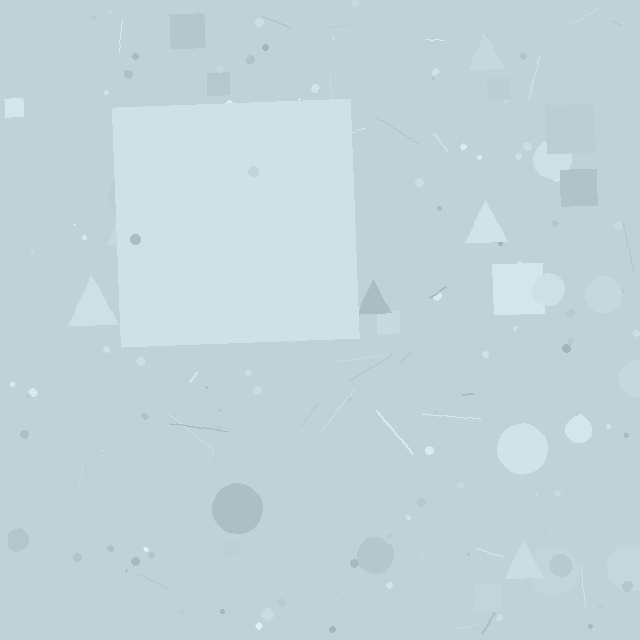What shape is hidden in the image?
A square is hidden in the image.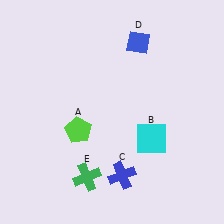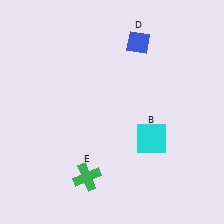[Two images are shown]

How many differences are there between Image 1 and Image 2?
There are 2 differences between the two images.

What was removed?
The lime pentagon (A), the blue cross (C) were removed in Image 2.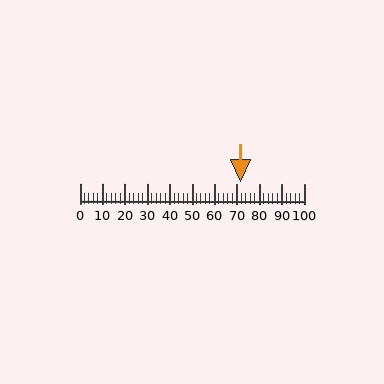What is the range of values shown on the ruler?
The ruler shows values from 0 to 100.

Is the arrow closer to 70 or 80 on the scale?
The arrow is closer to 70.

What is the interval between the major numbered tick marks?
The major tick marks are spaced 10 units apart.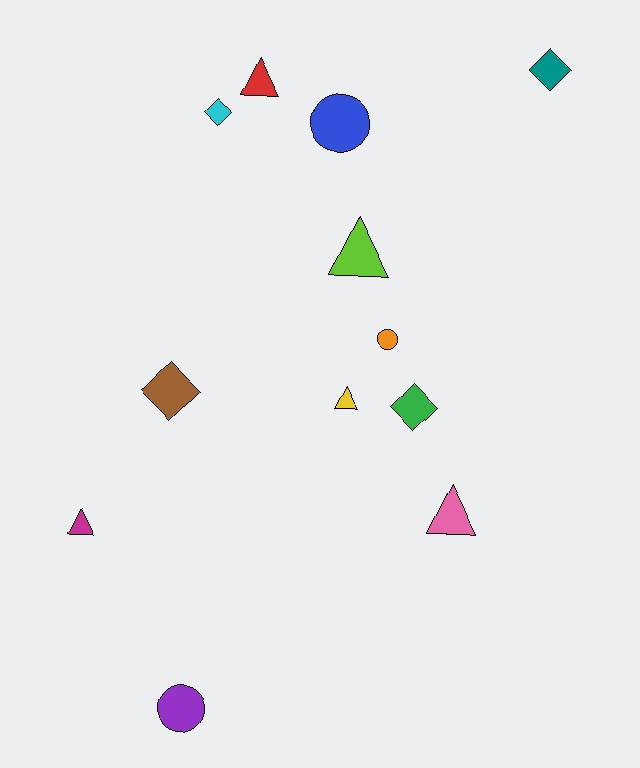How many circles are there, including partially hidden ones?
There are 3 circles.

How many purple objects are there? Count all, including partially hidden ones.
There is 1 purple object.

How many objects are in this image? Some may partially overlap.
There are 12 objects.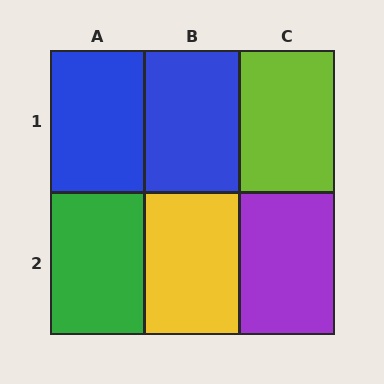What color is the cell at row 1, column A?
Blue.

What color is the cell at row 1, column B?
Blue.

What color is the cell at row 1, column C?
Lime.